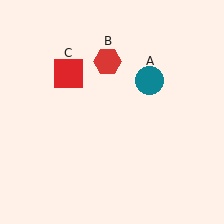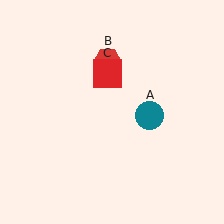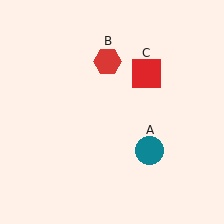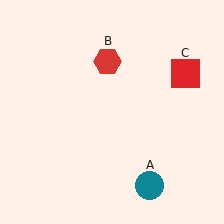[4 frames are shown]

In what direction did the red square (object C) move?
The red square (object C) moved right.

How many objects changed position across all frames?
2 objects changed position: teal circle (object A), red square (object C).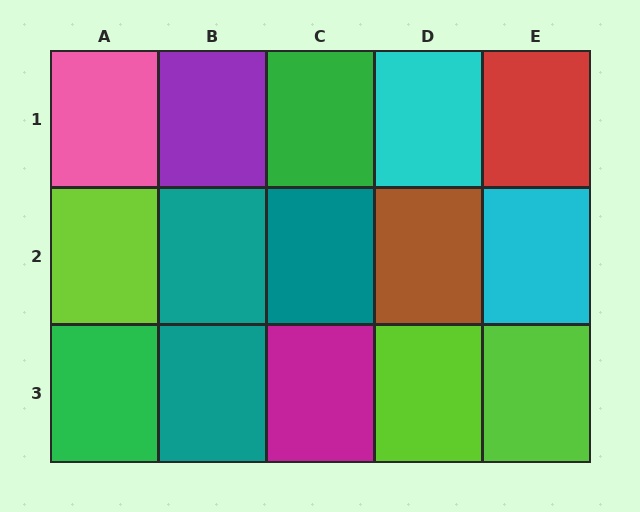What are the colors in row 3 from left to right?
Green, teal, magenta, lime, lime.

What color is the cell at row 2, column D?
Brown.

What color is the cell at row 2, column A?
Lime.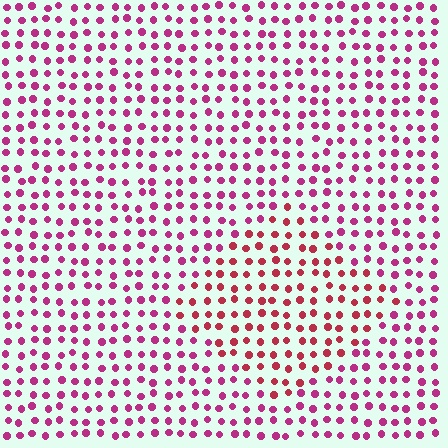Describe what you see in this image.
The image is filled with small magenta elements in a uniform arrangement. A diamond-shaped region is visible where the elements are tinted to a slightly different hue, forming a subtle color boundary.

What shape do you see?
I see a diamond.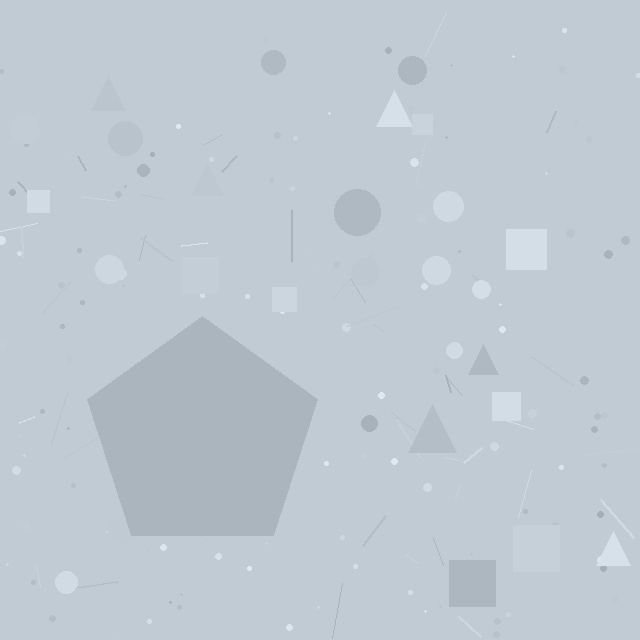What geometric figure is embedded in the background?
A pentagon is embedded in the background.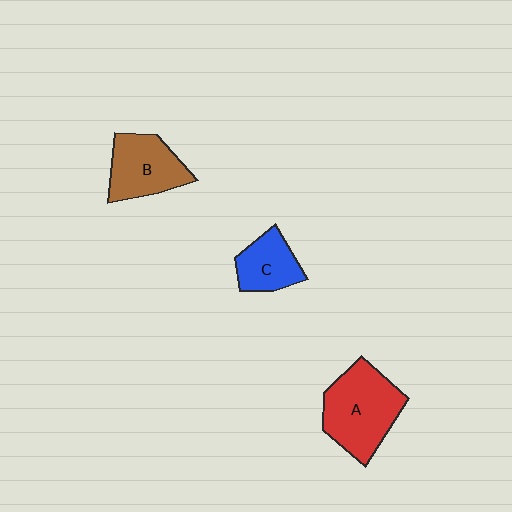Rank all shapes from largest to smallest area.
From largest to smallest: A (red), B (brown), C (blue).